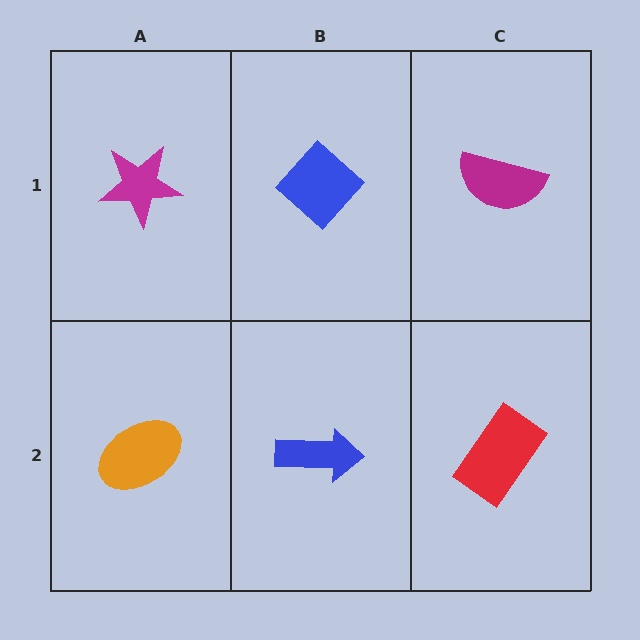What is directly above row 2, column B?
A blue diamond.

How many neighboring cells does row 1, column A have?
2.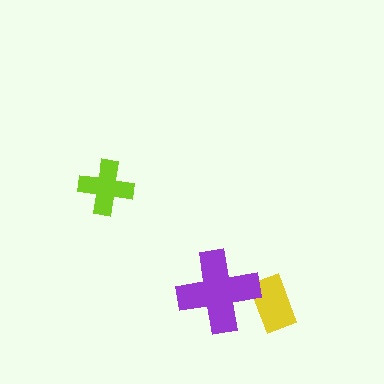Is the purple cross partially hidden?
No, no other shape covers it.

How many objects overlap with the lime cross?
0 objects overlap with the lime cross.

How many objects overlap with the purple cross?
1 object overlaps with the purple cross.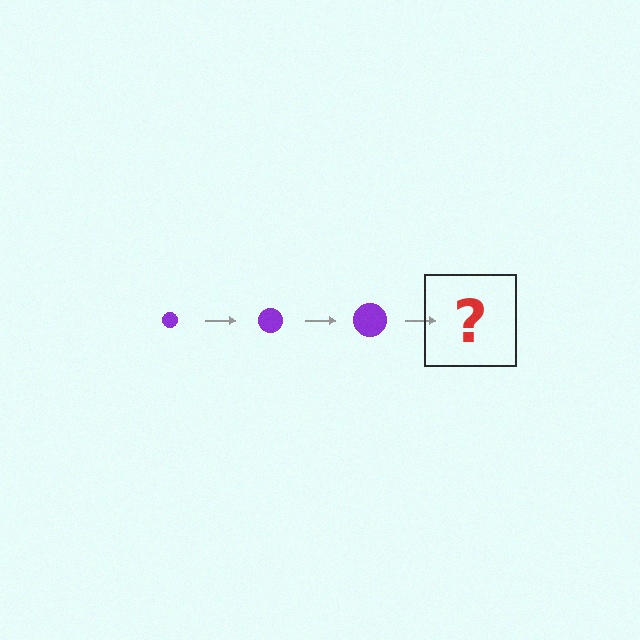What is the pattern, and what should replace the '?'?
The pattern is that the circle gets progressively larger each step. The '?' should be a purple circle, larger than the previous one.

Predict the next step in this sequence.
The next step is a purple circle, larger than the previous one.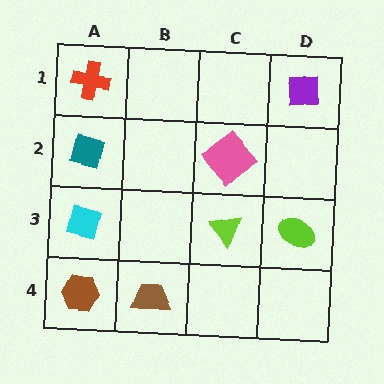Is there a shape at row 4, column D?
No, that cell is empty.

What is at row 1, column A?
A red cross.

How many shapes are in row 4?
2 shapes.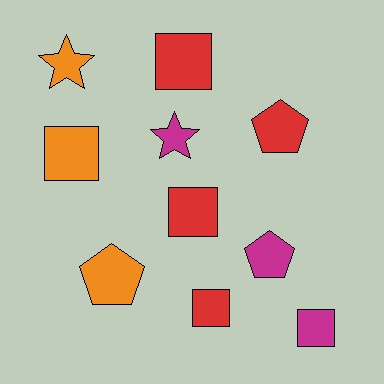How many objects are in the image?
There are 10 objects.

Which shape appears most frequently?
Square, with 5 objects.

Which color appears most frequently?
Red, with 4 objects.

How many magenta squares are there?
There is 1 magenta square.